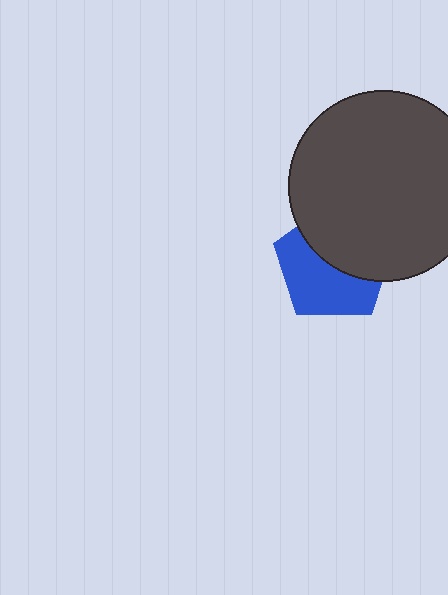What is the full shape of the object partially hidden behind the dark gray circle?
The partially hidden object is a blue pentagon.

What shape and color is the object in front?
The object in front is a dark gray circle.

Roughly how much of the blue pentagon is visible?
About half of it is visible (roughly 52%).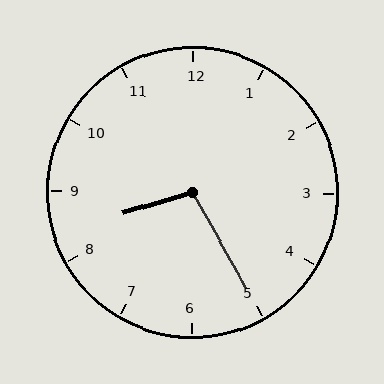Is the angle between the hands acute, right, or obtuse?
It is obtuse.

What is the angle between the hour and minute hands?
Approximately 102 degrees.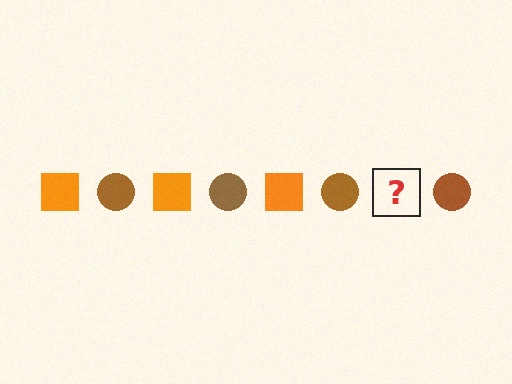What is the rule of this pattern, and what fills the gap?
The rule is that the pattern alternates between orange square and brown circle. The gap should be filled with an orange square.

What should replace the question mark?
The question mark should be replaced with an orange square.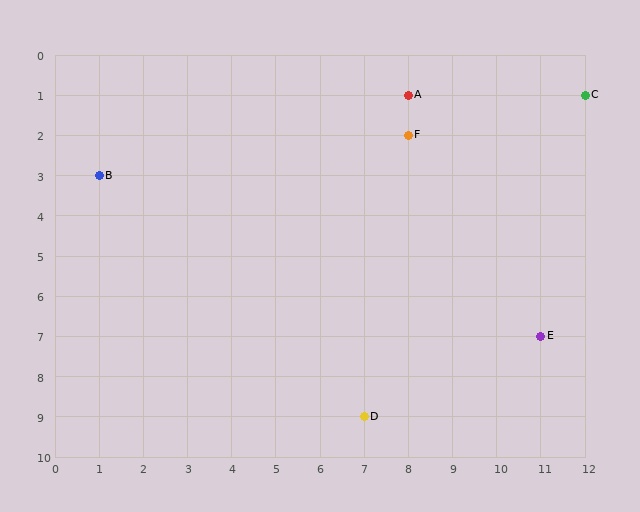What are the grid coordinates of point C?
Point C is at grid coordinates (12, 1).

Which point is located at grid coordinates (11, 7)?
Point E is at (11, 7).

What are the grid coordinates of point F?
Point F is at grid coordinates (8, 2).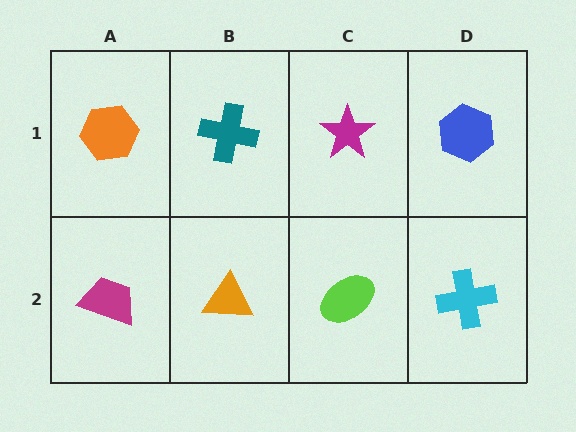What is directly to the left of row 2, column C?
An orange triangle.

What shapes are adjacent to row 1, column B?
An orange triangle (row 2, column B), an orange hexagon (row 1, column A), a magenta star (row 1, column C).